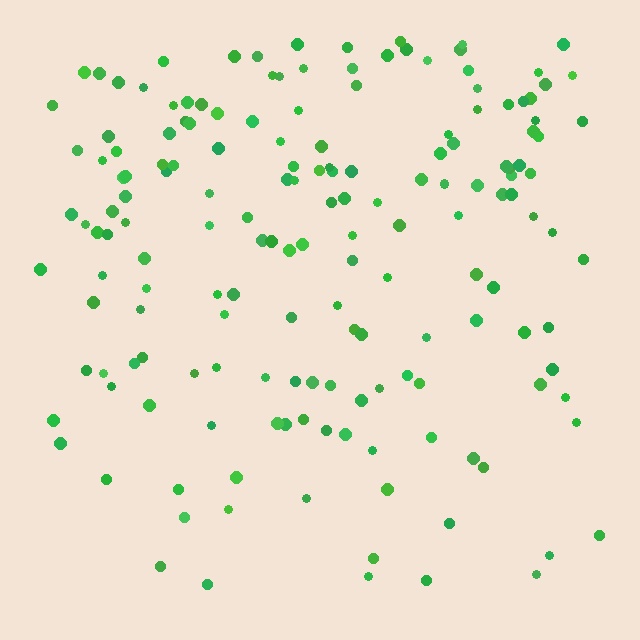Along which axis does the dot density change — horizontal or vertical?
Vertical.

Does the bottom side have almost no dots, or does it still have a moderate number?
Still a moderate number, just noticeably fewer than the top.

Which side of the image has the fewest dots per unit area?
The bottom.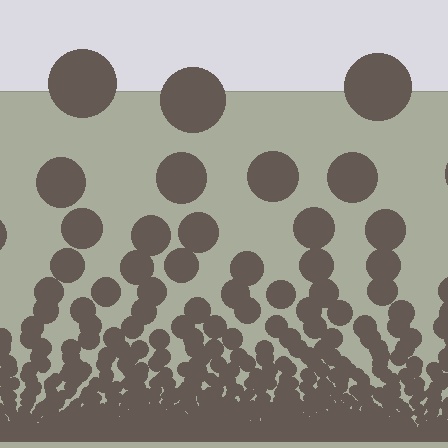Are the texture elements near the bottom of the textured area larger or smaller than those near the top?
Smaller. The gradient is inverted — elements near the bottom are smaller and denser.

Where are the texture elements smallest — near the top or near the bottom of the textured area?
Near the bottom.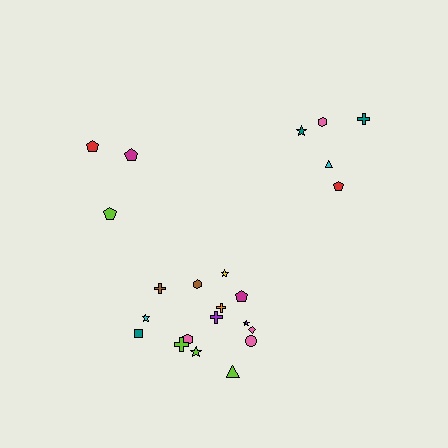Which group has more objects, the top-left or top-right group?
The top-right group.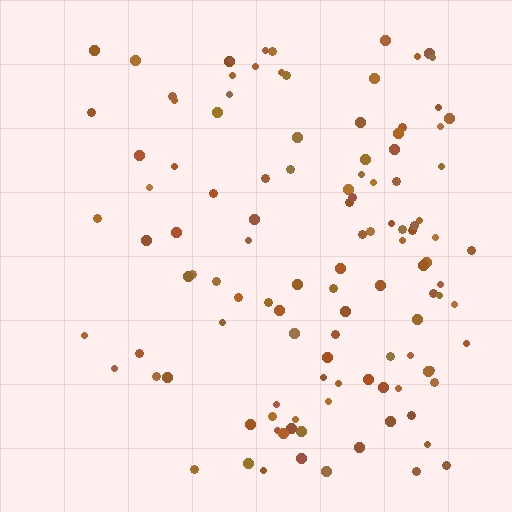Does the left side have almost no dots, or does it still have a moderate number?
Still a moderate number, just noticeably fewer than the right.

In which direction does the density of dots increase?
From left to right, with the right side densest.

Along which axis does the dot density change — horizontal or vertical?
Horizontal.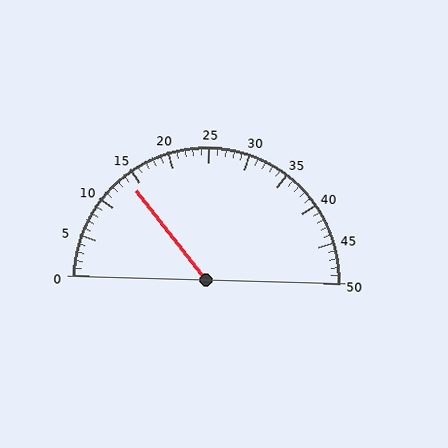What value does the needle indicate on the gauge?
The needle indicates approximately 14.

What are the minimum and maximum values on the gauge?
The gauge ranges from 0 to 50.